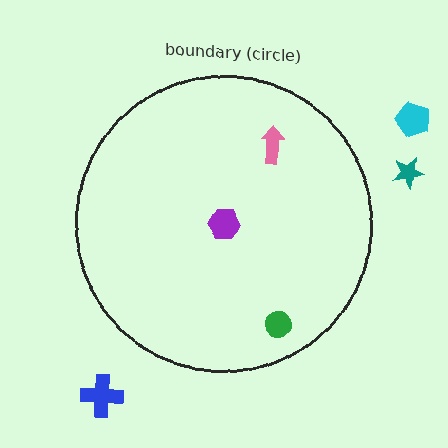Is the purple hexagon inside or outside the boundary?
Inside.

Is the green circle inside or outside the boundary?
Inside.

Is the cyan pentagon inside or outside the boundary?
Outside.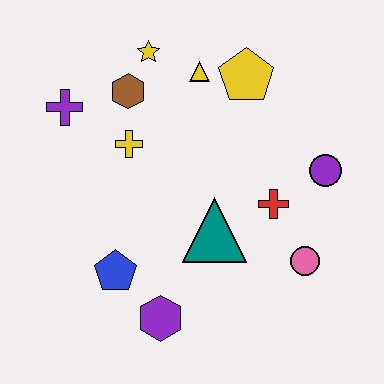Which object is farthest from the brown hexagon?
The pink circle is farthest from the brown hexagon.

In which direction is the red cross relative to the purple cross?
The red cross is to the right of the purple cross.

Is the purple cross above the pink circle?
Yes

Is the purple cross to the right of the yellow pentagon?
No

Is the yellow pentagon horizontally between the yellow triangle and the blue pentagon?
No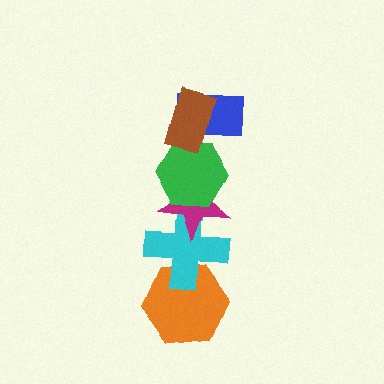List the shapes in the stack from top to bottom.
From top to bottom: the brown rectangle, the blue rectangle, the green hexagon, the magenta star, the cyan cross, the orange hexagon.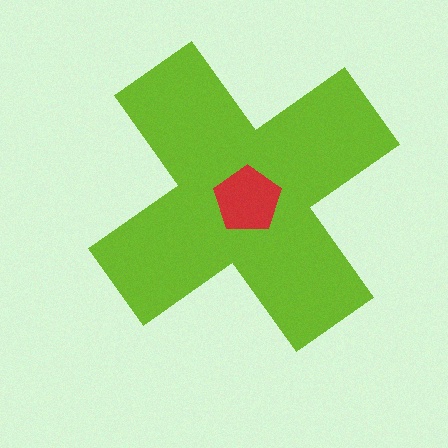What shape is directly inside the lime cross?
The red pentagon.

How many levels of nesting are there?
2.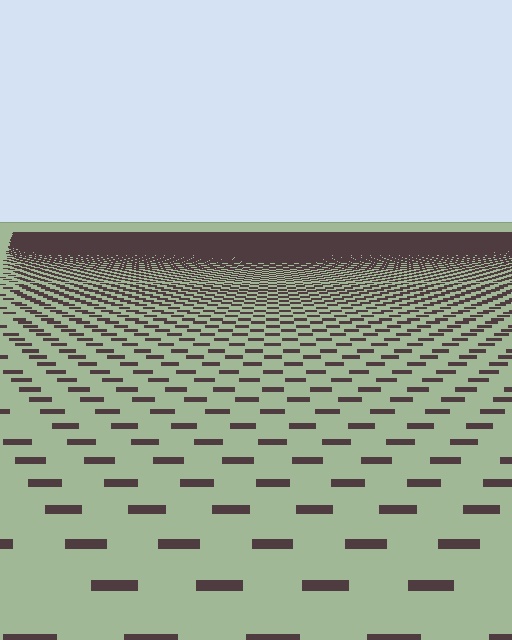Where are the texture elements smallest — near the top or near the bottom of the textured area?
Near the top.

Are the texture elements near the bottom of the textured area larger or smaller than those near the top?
Larger. Near the bottom, elements are closer to the viewer and appear at a bigger on-screen size.